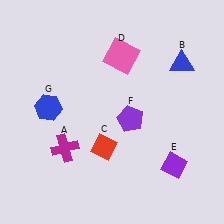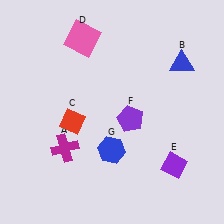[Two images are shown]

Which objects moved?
The objects that moved are: the red diamond (C), the pink square (D), the blue hexagon (G).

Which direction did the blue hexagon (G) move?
The blue hexagon (G) moved right.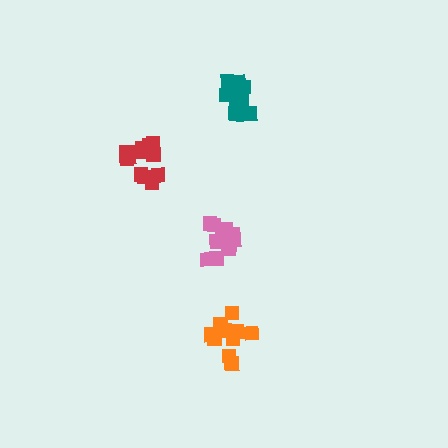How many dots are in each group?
Group 1: 12 dots, Group 2: 10 dots, Group 3: 13 dots, Group 4: 13 dots (48 total).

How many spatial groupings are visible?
There are 4 spatial groupings.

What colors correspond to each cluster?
The clusters are colored: pink, orange, teal, red.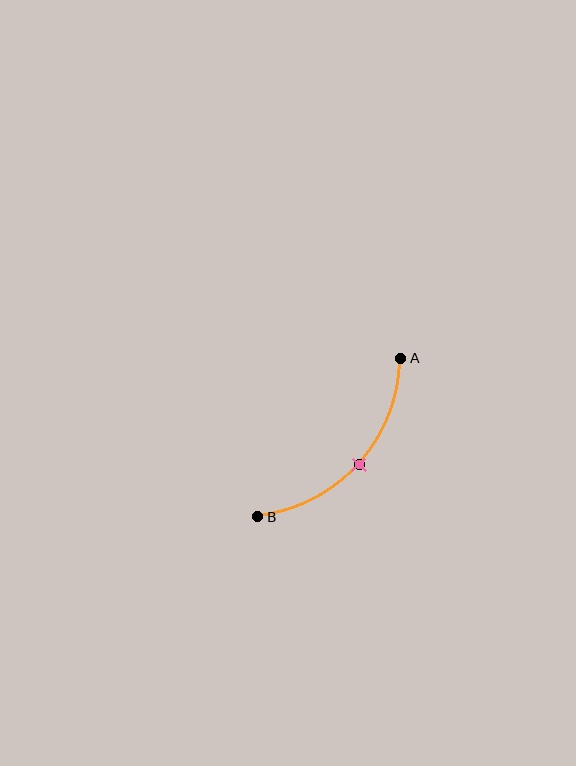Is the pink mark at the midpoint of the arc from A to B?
Yes. The pink mark lies on the arc at equal arc-length from both A and B — it is the arc midpoint.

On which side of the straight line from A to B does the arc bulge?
The arc bulges below and to the right of the straight line connecting A and B.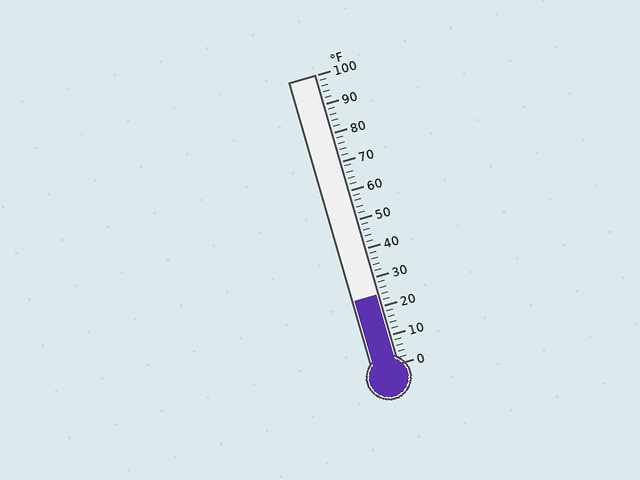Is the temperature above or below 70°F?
The temperature is below 70°F.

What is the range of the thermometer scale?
The thermometer scale ranges from 0°F to 100°F.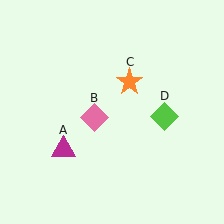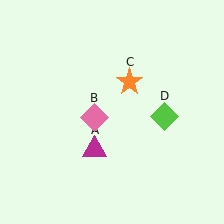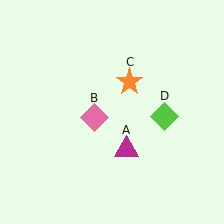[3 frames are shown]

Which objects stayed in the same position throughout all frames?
Pink diamond (object B) and orange star (object C) and lime diamond (object D) remained stationary.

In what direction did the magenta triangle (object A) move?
The magenta triangle (object A) moved right.